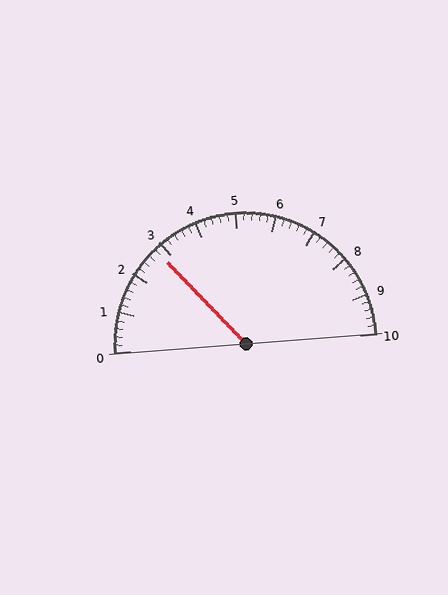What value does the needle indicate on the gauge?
The needle indicates approximately 2.8.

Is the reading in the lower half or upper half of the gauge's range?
The reading is in the lower half of the range (0 to 10).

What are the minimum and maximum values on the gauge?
The gauge ranges from 0 to 10.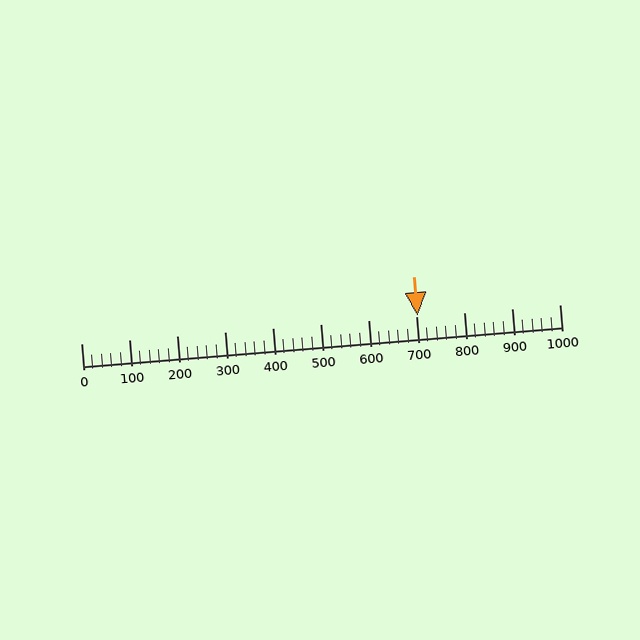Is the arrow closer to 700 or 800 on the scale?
The arrow is closer to 700.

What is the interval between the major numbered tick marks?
The major tick marks are spaced 100 units apart.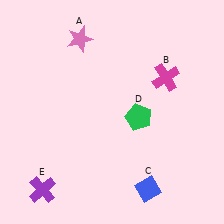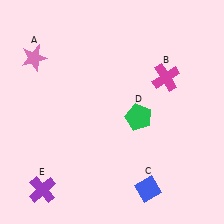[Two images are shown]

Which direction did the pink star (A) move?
The pink star (A) moved left.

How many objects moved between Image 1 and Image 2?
1 object moved between the two images.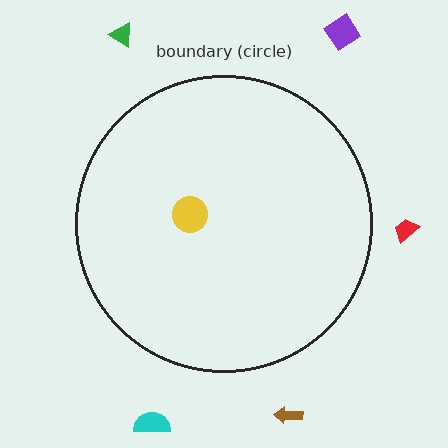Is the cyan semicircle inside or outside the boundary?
Outside.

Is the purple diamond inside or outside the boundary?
Outside.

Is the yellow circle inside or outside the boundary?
Inside.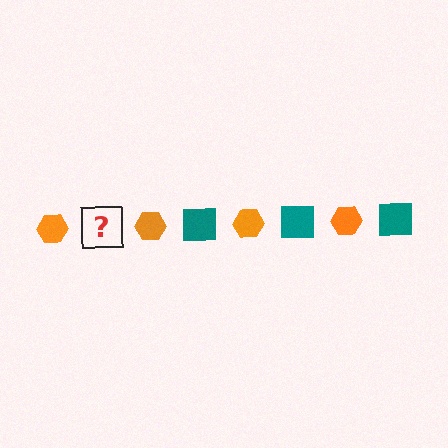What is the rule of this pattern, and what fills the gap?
The rule is that the pattern alternates between orange hexagon and teal square. The gap should be filled with a teal square.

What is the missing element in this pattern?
The missing element is a teal square.